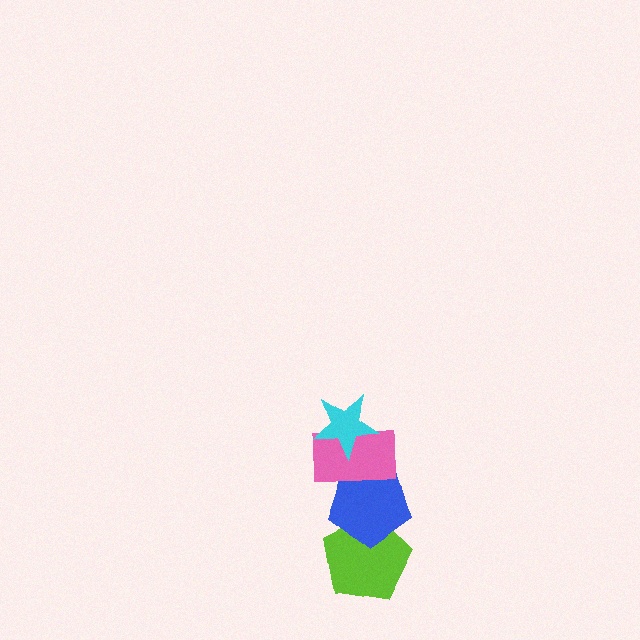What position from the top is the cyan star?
The cyan star is 1st from the top.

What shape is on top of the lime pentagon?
The blue pentagon is on top of the lime pentagon.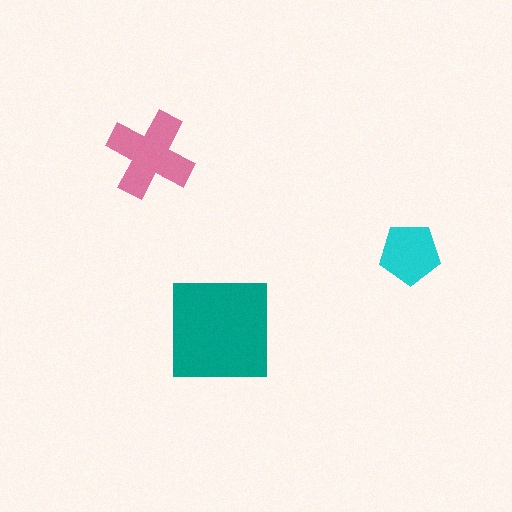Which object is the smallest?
The cyan pentagon.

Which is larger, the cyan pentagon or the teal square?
The teal square.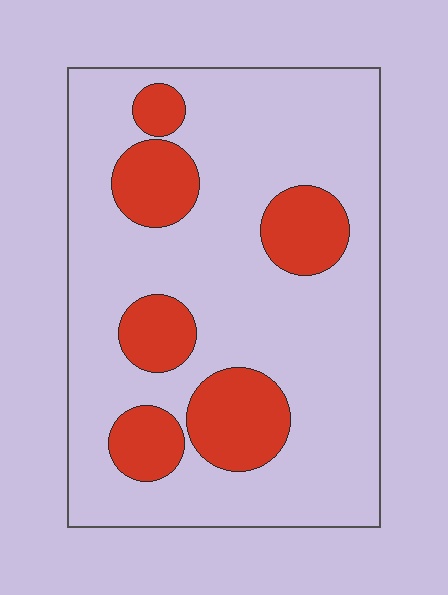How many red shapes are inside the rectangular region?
6.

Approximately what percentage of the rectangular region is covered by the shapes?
Approximately 25%.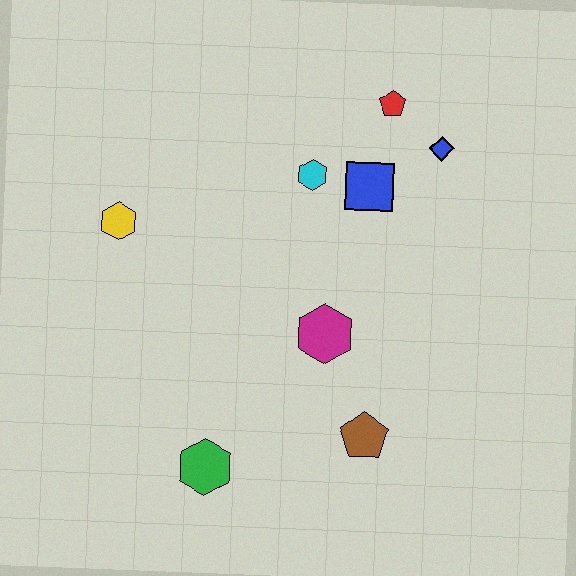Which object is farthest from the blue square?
The green hexagon is farthest from the blue square.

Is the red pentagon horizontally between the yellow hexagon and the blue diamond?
Yes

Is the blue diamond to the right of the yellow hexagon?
Yes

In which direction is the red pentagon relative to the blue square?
The red pentagon is above the blue square.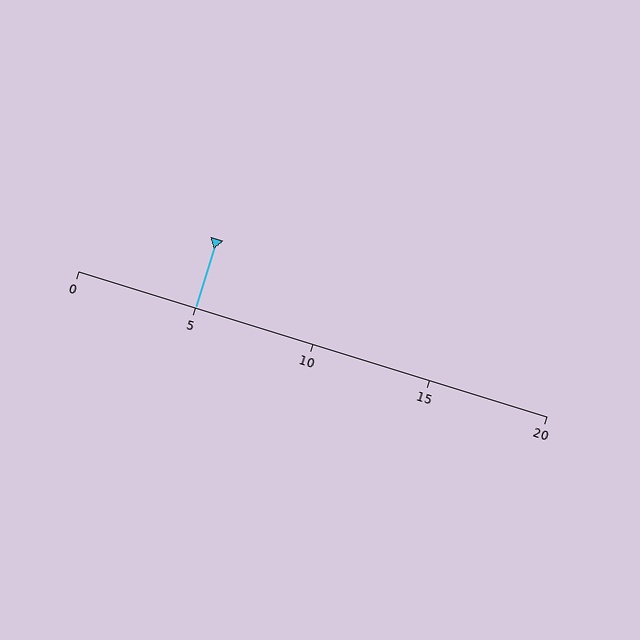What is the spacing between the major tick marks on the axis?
The major ticks are spaced 5 apart.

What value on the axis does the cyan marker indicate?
The marker indicates approximately 5.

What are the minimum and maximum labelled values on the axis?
The axis runs from 0 to 20.